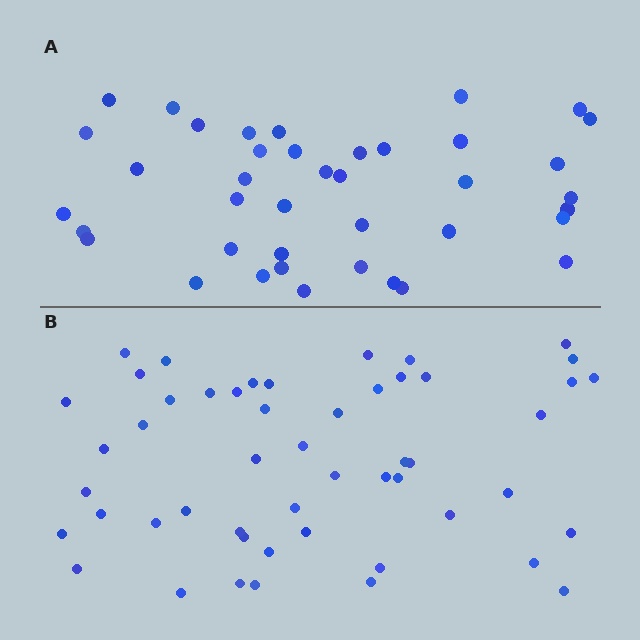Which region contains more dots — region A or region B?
Region B (the bottom region) has more dots.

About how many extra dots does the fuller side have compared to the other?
Region B has roughly 12 or so more dots than region A.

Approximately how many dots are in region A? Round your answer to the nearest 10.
About 40 dots.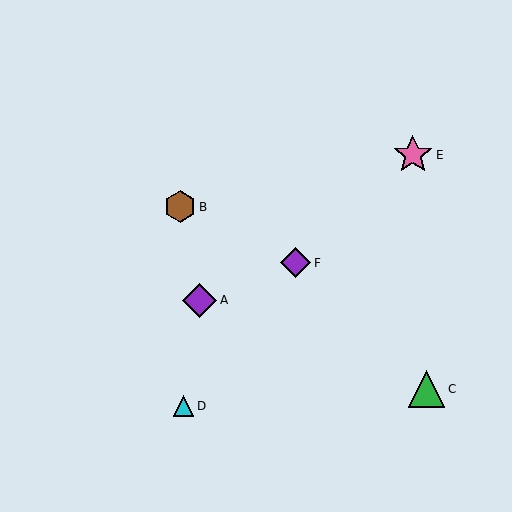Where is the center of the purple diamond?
The center of the purple diamond is at (200, 300).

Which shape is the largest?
The pink star (labeled E) is the largest.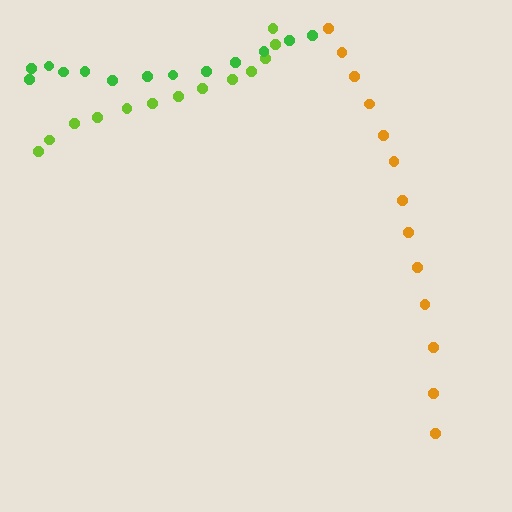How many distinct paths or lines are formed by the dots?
There are 3 distinct paths.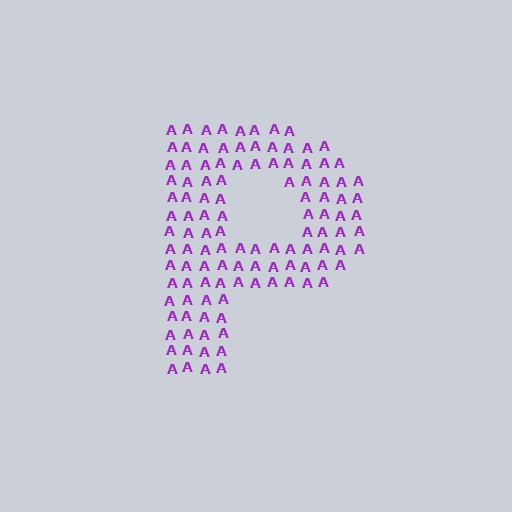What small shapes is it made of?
It is made of small letter A's.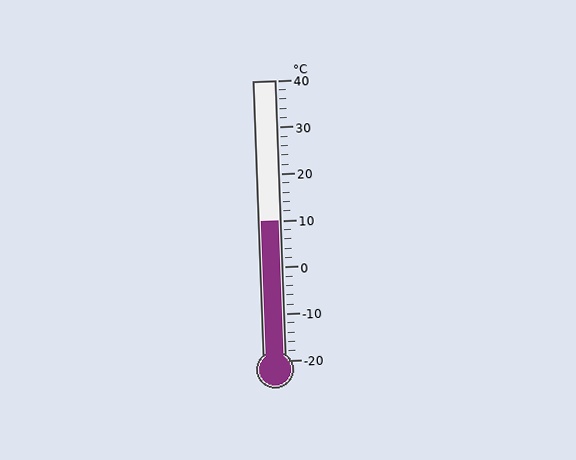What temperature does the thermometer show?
The thermometer shows approximately 10°C.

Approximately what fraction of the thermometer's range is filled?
The thermometer is filled to approximately 50% of its range.